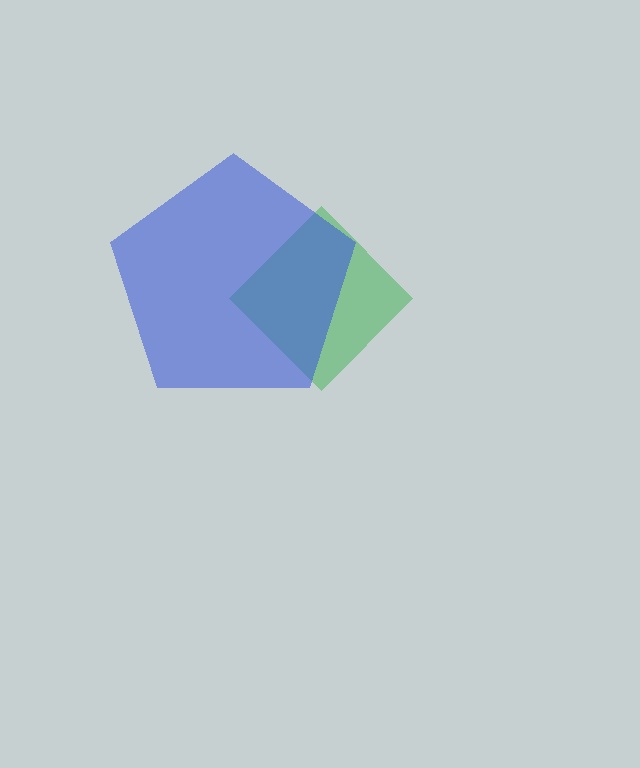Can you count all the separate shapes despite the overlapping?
Yes, there are 2 separate shapes.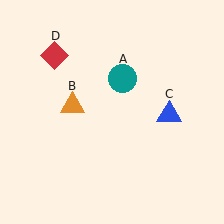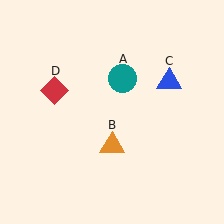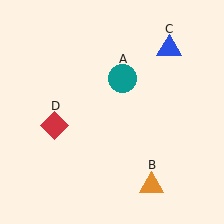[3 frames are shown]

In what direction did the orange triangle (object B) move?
The orange triangle (object B) moved down and to the right.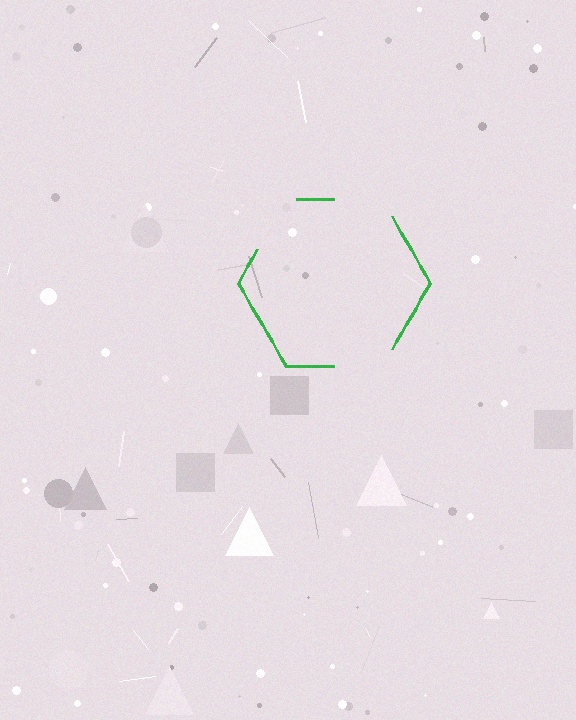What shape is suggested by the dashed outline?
The dashed outline suggests a hexagon.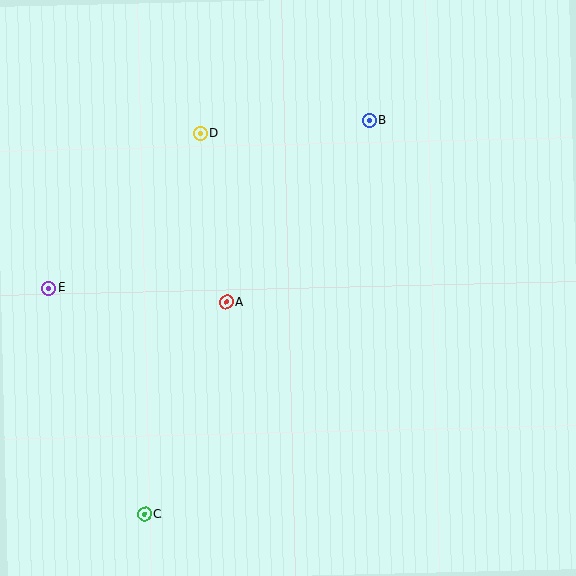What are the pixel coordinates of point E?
Point E is at (49, 288).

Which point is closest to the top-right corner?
Point B is closest to the top-right corner.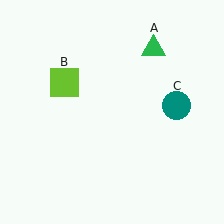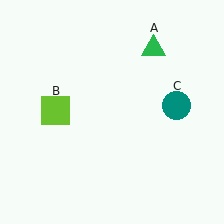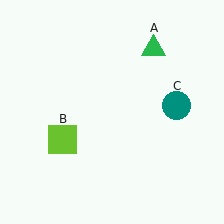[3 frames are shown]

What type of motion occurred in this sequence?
The lime square (object B) rotated counterclockwise around the center of the scene.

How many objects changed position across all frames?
1 object changed position: lime square (object B).